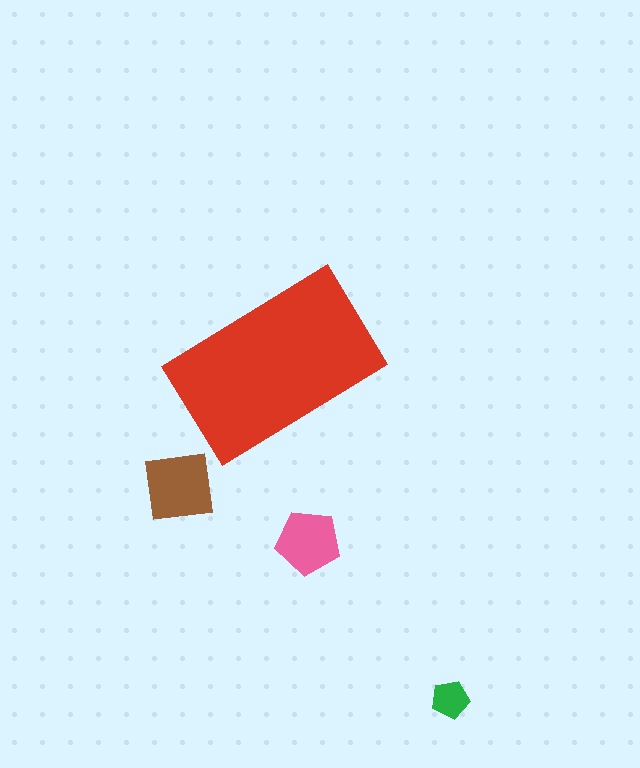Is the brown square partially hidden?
No, the brown square is fully visible.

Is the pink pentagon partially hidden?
No, the pink pentagon is fully visible.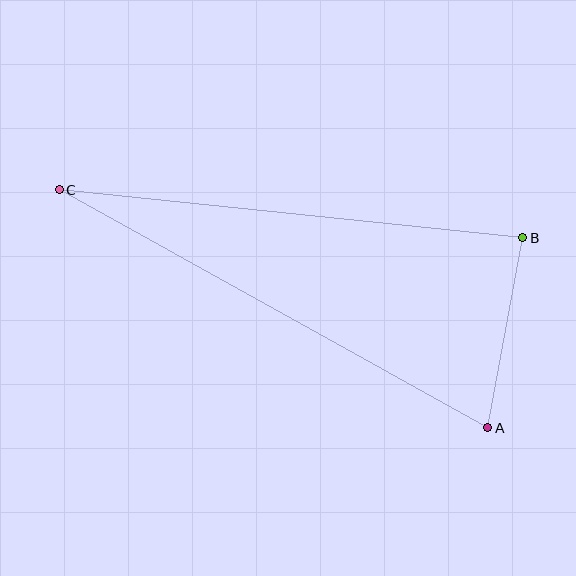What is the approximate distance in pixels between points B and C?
The distance between B and C is approximately 466 pixels.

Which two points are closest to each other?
Points A and B are closest to each other.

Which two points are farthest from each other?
Points A and C are farthest from each other.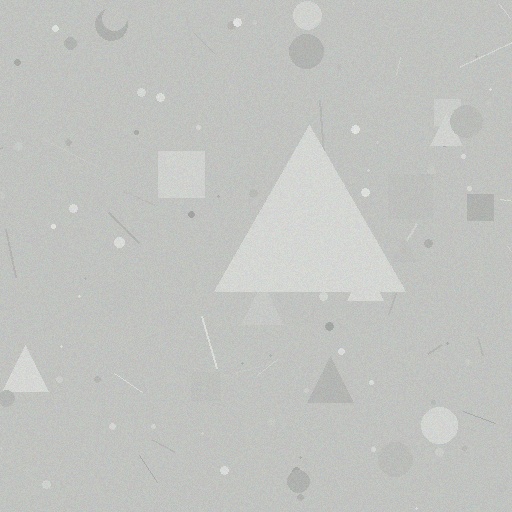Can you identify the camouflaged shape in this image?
The camouflaged shape is a triangle.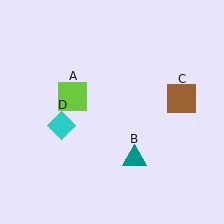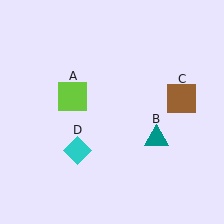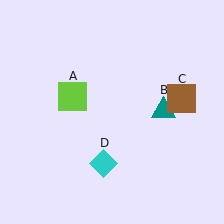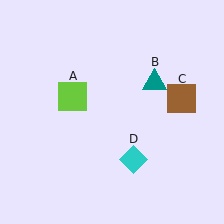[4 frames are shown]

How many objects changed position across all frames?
2 objects changed position: teal triangle (object B), cyan diamond (object D).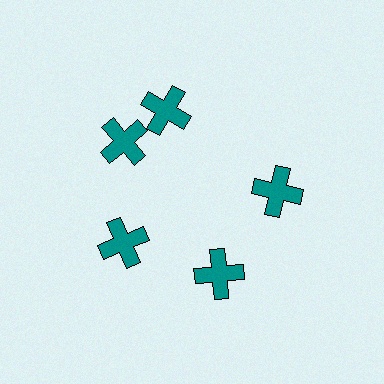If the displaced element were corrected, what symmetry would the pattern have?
It would have 5-fold rotational symmetry — the pattern would map onto itself every 72 degrees.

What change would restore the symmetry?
The symmetry would be restored by rotating it back into even spacing with its neighbors so that all 5 crosses sit at equal angles and equal distance from the center.